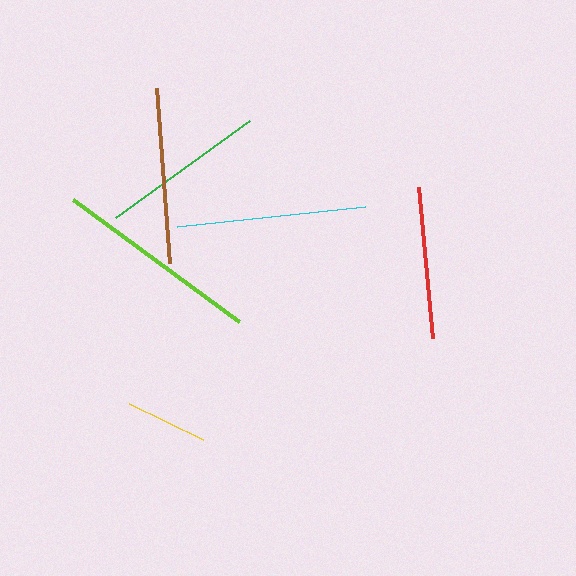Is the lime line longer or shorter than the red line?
The lime line is longer than the red line.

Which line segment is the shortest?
The yellow line is the shortest at approximately 83 pixels.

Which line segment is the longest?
The lime line is the longest at approximately 206 pixels.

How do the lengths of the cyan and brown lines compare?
The cyan and brown lines are approximately the same length.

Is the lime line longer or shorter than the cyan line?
The lime line is longer than the cyan line.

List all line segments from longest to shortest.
From longest to shortest: lime, cyan, brown, green, red, yellow.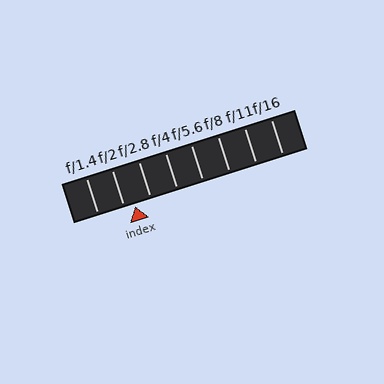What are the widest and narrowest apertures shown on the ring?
The widest aperture shown is f/1.4 and the narrowest is f/16.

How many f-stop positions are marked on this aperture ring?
There are 8 f-stop positions marked.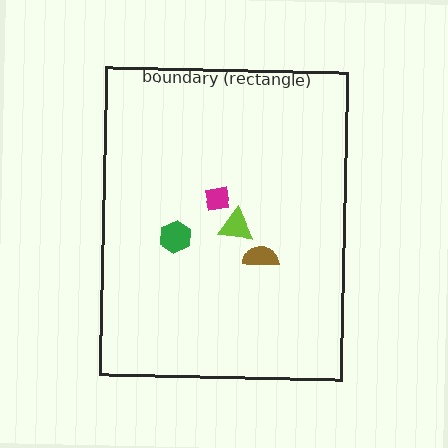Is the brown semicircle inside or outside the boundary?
Inside.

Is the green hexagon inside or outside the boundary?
Inside.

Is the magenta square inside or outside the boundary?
Inside.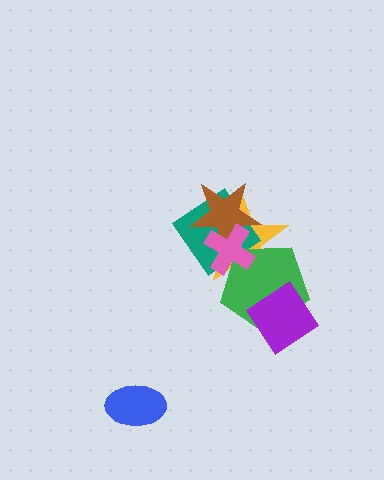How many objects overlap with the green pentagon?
3 objects overlap with the green pentagon.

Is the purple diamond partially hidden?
No, no other shape covers it.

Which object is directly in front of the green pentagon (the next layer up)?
The purple diamond is directly in front of the green pentagon.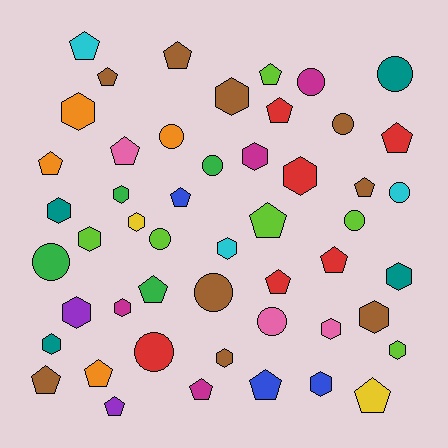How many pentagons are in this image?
There are 20 pentagons.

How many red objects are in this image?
There are 6 red objects.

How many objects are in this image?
There are 50 objects.